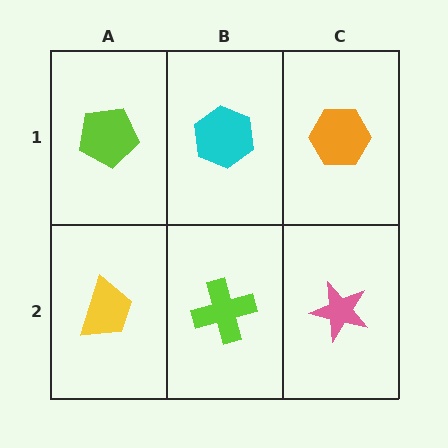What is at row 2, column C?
A pink star.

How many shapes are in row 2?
3 shapes.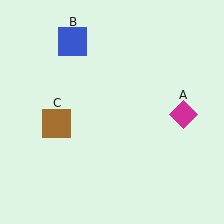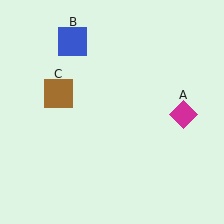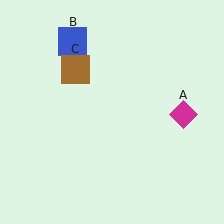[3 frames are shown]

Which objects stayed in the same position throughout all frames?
Magenta diamond (object A) and blue square (object B) remained stationary.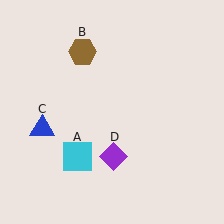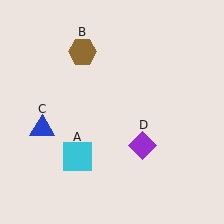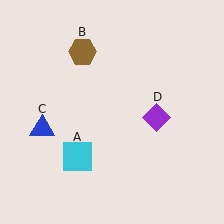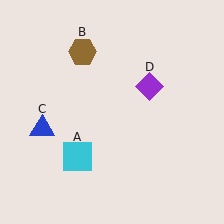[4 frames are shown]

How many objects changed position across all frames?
1 object changed position: purple diamond (object D).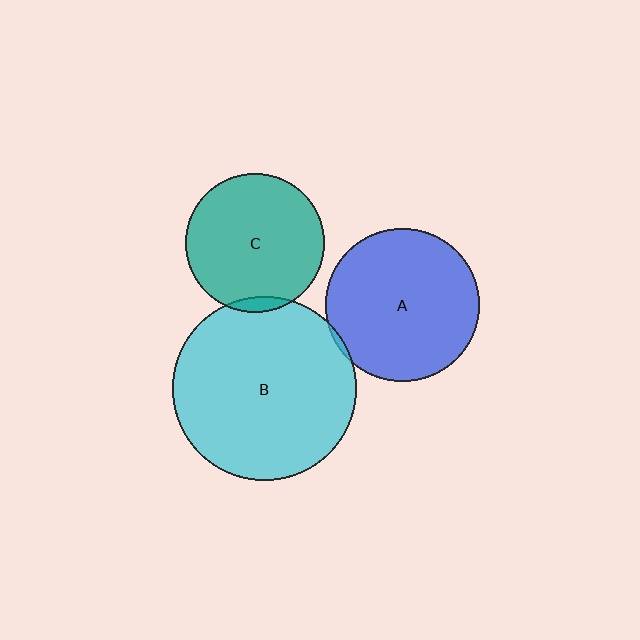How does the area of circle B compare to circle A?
Approximately 1.5 times.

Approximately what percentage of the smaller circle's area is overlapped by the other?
Approximately 5%.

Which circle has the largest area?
Circle B (cyan).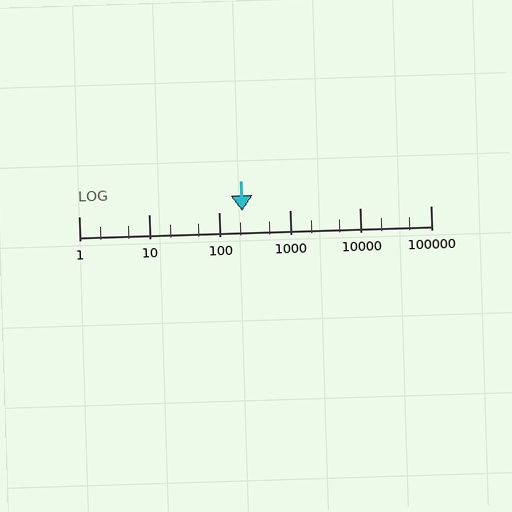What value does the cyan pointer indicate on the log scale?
The pointer indicates approximately 210.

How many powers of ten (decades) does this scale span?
The scale spans 5 decades, from 1 to 100000.